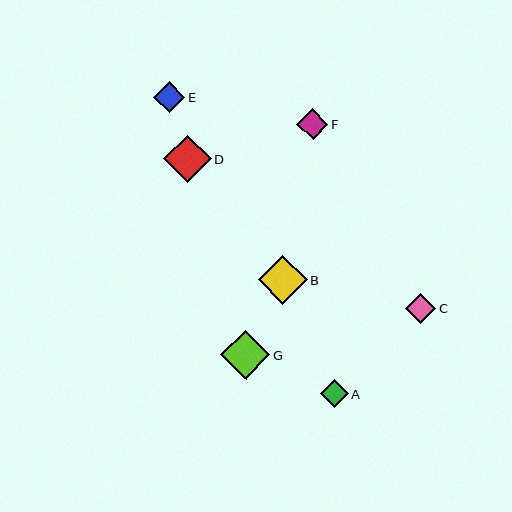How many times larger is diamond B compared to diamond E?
Diamond B is approximately 1.6 times the size of diamond E.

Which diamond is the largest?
Diamond B is the largest with a size of approximately 49 pixels.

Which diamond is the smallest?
Diamond A is the smallest with a size of approximately 28 pixels.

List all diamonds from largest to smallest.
From largest to smallest: B, G, D, F, E, C, A.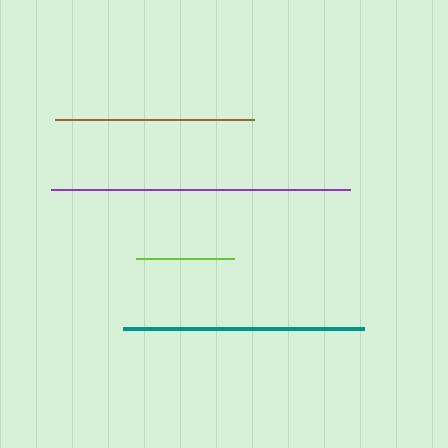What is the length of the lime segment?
The lime segment is approximately 99 pixels long.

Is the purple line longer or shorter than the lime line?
The purple line is longer than the lime line.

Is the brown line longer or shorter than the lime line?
The brown line is longer than the lime line.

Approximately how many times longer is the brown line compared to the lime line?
The brown line is approximately 2.0 times the length of the lime line.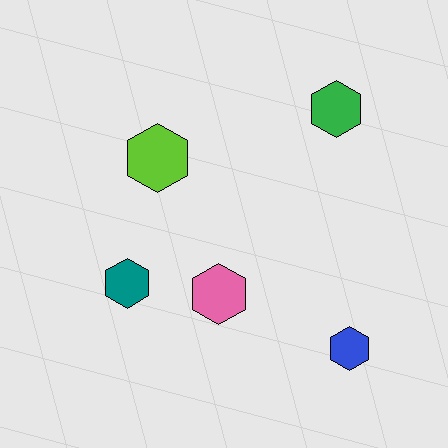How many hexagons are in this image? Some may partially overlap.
There are 5 hexagons.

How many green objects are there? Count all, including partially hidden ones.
There is 1 green object.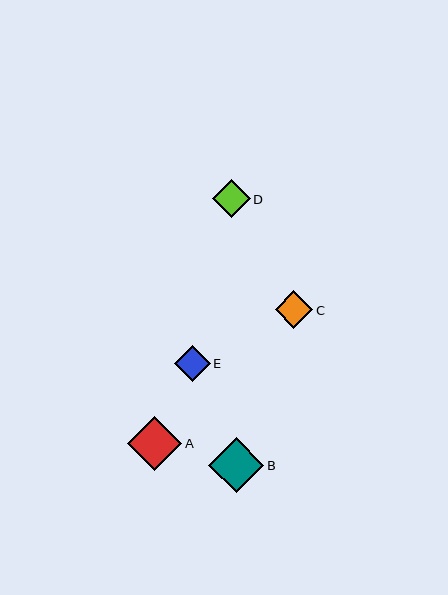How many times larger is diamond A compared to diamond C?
Diamond A is approximately 1.4 times the size of diamond C.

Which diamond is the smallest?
Diamond E is the smallest with a size of approximately 36 pixels.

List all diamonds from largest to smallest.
From largest to smallest: B, A, C, D, E.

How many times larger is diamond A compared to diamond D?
Diamond A is approximately 1.5 times the size of diamond D.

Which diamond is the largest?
Diamond B is the largest with a size of approximately 55 pixels.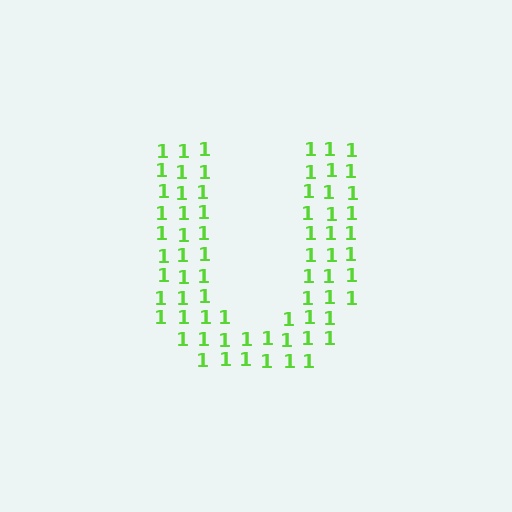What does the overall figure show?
The overall figure shows the letter U.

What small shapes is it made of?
It is made of small digit 1's.